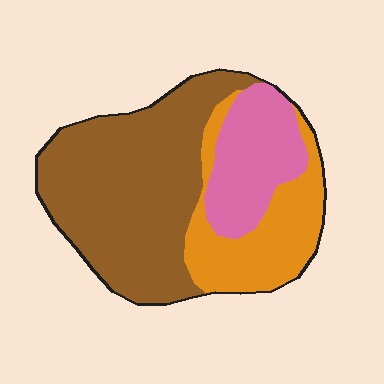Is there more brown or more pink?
Brown.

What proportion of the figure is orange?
Orange covers around 25% of the figure.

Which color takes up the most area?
Brown, at roughly 55%.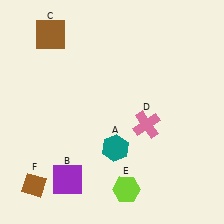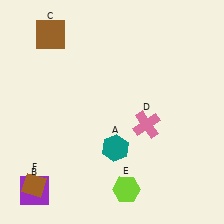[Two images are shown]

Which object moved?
The purple square (B) moved left.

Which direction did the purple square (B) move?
The purple square (B) moved left.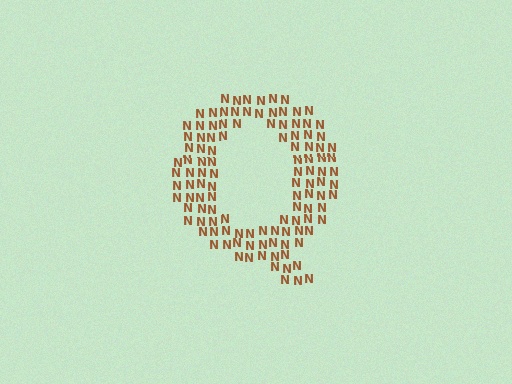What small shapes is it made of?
It is made of small letter N's.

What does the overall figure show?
The overall figure shows the letter Q.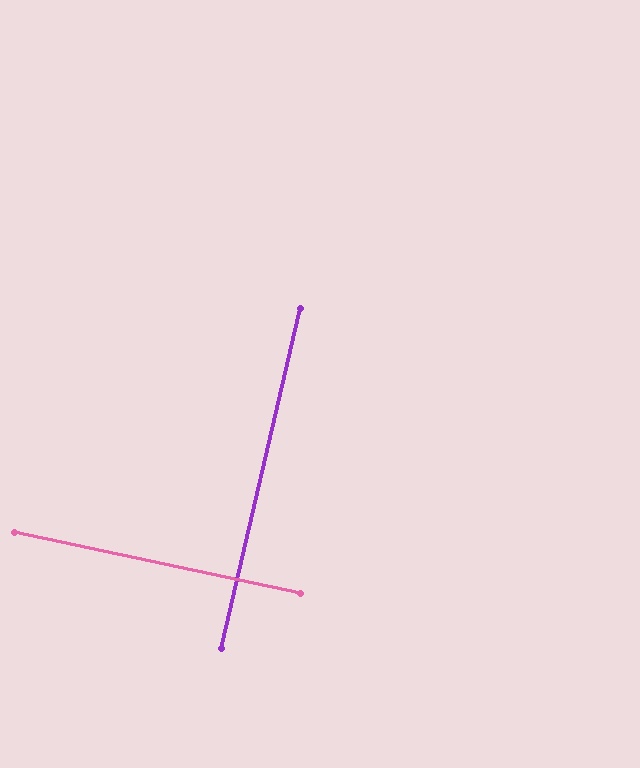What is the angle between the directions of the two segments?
Approximately 89 degrees.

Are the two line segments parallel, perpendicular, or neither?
Perpendicular — they meet at approximately 89°.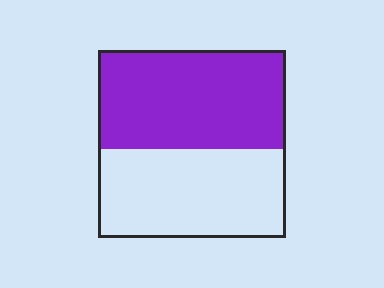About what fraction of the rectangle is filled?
About one half (1/2).